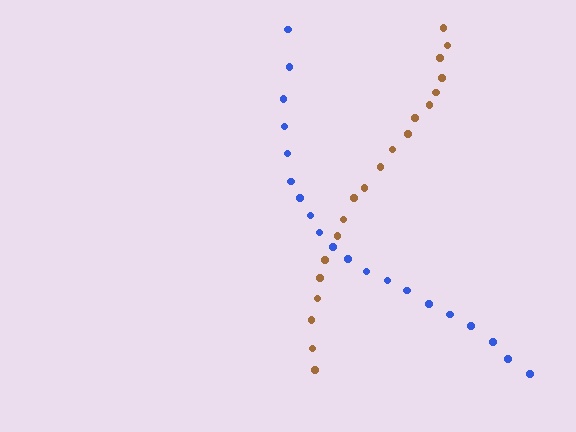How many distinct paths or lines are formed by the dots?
There are 2 distinct paths.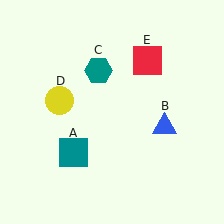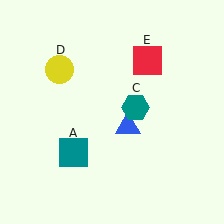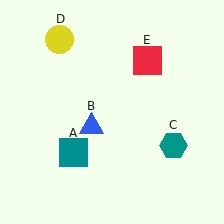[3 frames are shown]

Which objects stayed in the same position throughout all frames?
Teal square (object A) and red square (object E) remained stationary.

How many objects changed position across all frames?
3 objects changed position: blue triangle (object B), teal hexagon (object C), yellow circle (object D).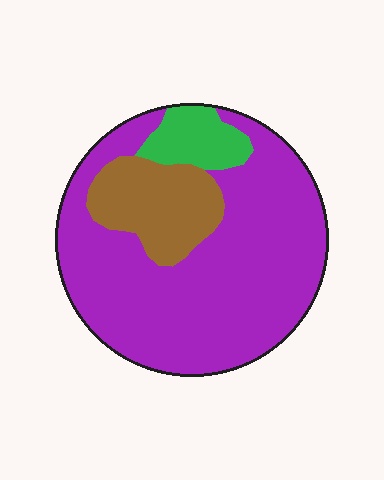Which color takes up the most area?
Purple, at roughly 75%.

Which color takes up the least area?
Green, at roughly 10%.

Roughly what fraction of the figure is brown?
Brown covers 18% of the figure.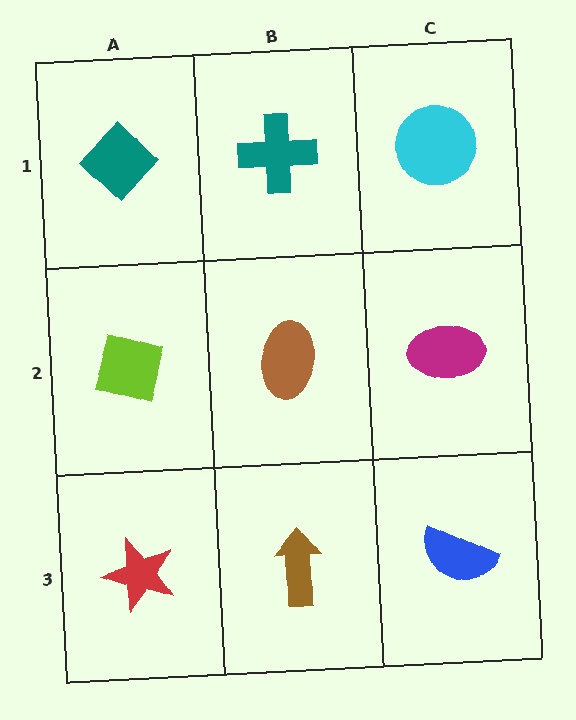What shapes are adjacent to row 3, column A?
A lime square (row 2, column A), a brown arrow (row 3, column B).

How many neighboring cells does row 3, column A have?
2.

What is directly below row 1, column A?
A lime square.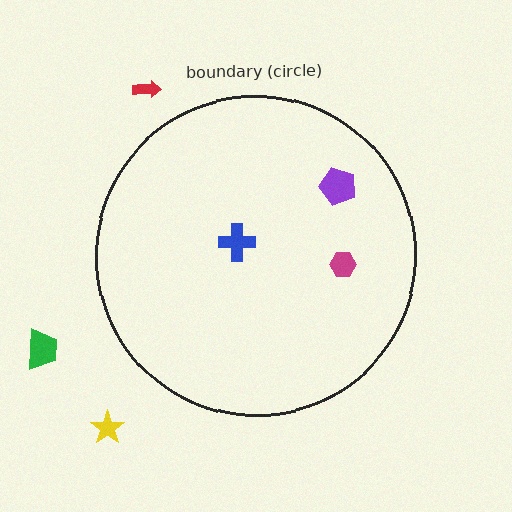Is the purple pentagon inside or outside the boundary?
Inside.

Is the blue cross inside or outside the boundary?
Inside.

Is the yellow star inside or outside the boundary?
Outside.